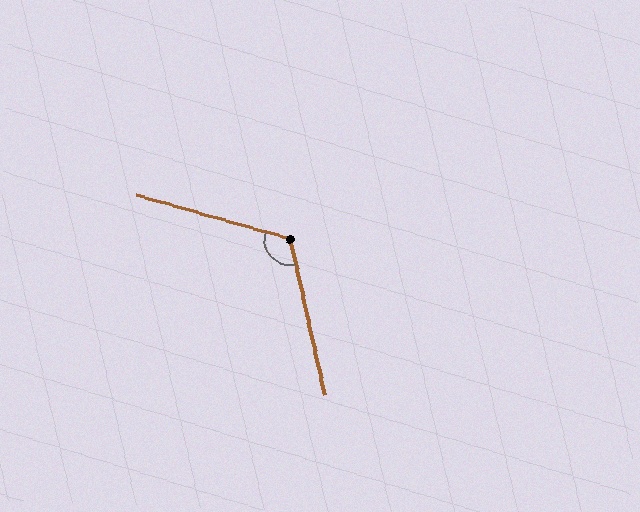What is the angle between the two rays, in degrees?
Approximately 119 degrees.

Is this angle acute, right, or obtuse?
It is obtuse.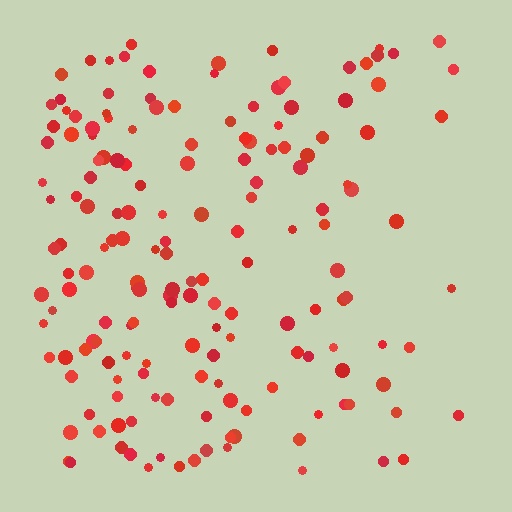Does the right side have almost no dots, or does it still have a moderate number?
Still a moderate number, just noticeably fewer than the left.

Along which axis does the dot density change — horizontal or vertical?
Horizontal.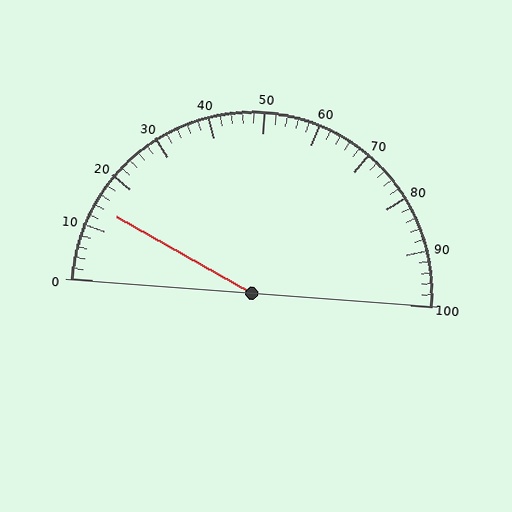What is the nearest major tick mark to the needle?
The nearest major tick mark is 10.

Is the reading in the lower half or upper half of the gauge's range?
The reading is in the lower half of the range (0 to 100).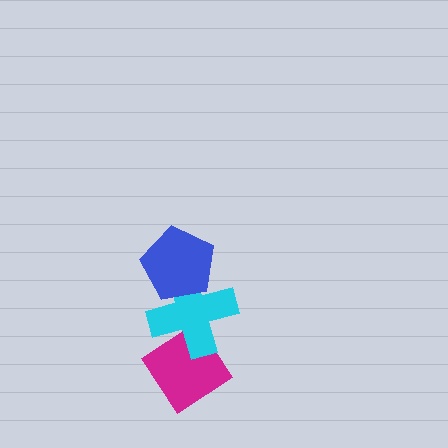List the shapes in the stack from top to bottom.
From top to bottom: the blue pentagon, the cyan cross, the magenta diamond.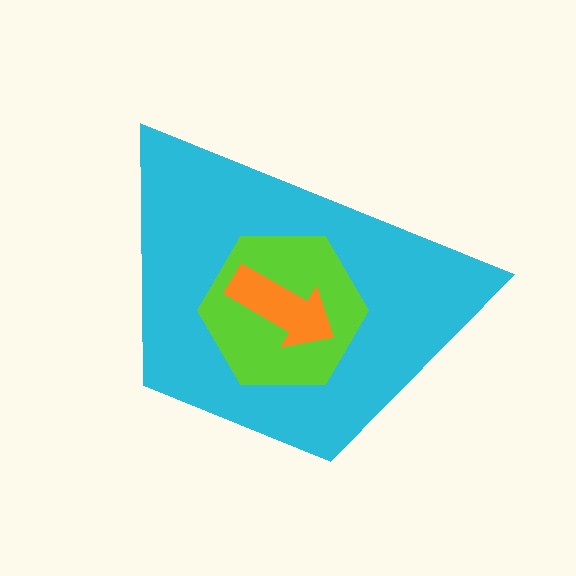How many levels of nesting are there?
3.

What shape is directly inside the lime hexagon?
The orange arrow.